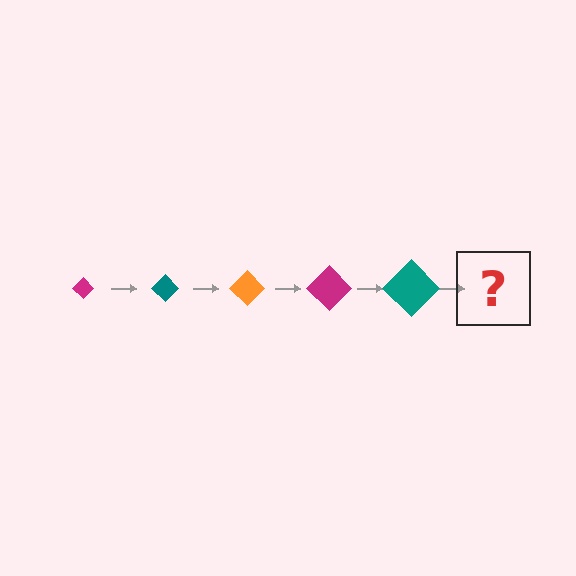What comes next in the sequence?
The next element should be an orange diamond, larger than the previous one.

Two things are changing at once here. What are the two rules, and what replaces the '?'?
The two rules are that the diamond grows larger each step and the color cycles through magenta, teal, and orange. The '?' should be an orange diamond, larger than the previous one.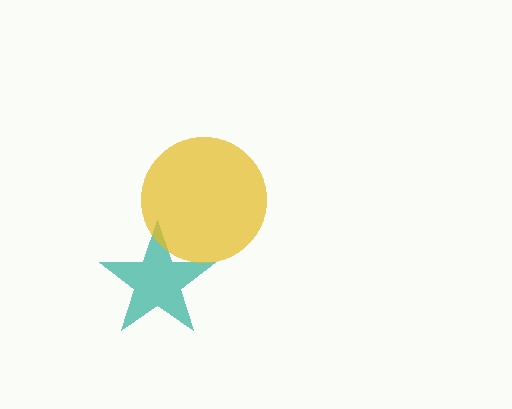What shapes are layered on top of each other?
The layered shapes are: a teal star, a yellow circle.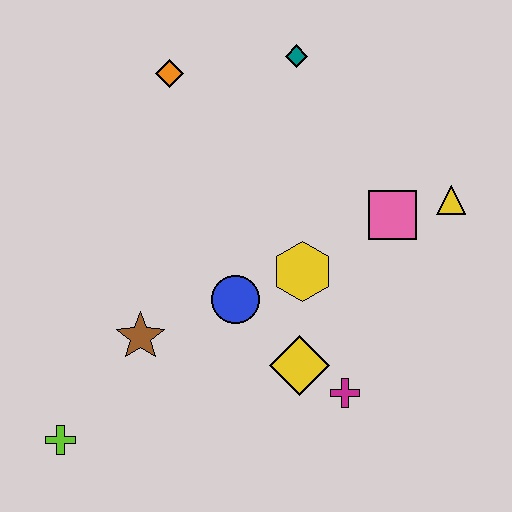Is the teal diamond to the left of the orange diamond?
No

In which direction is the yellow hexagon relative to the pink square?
The yellow hexagon is to the left of the pink square.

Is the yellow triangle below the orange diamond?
Yes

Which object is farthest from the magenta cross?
The orange diamond is farthest from the magenta cross.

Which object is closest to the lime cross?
The brown star is closest to the lime cross.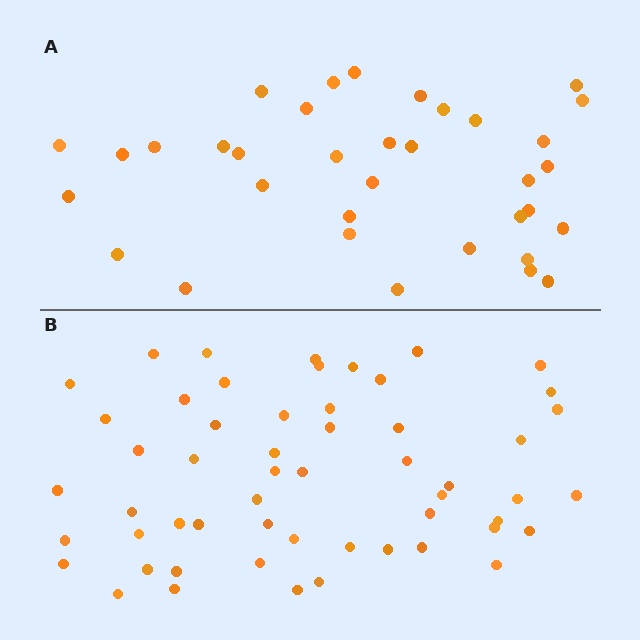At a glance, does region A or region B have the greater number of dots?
Region B (the bottom region) has more dots.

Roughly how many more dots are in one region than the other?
Region B has approximately 20 more dots than region A.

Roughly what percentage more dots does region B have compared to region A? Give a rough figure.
About 55% more.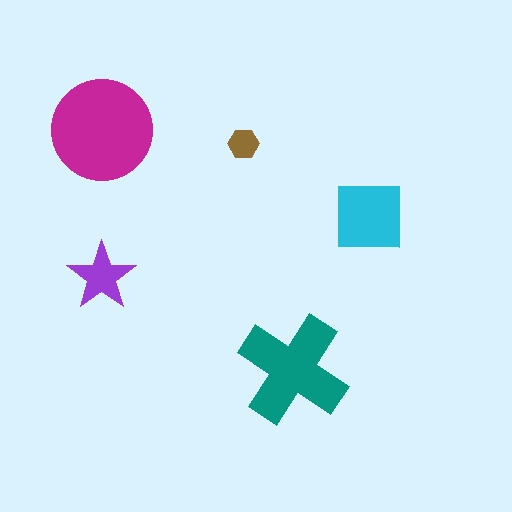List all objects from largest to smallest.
The magenta circle, the teal cross, the cyan square, the purple star, the brown hexagon.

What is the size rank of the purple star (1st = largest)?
4th.